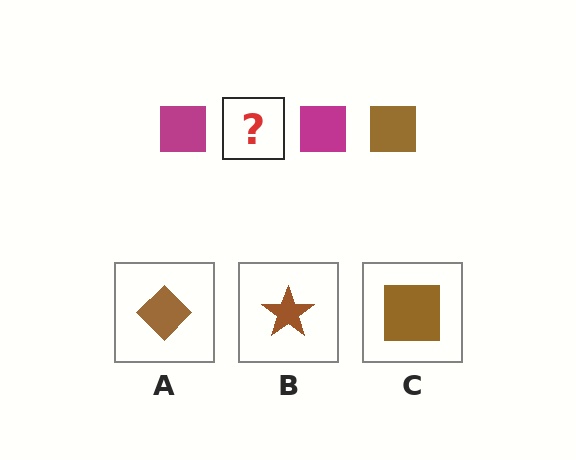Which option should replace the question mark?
Option C.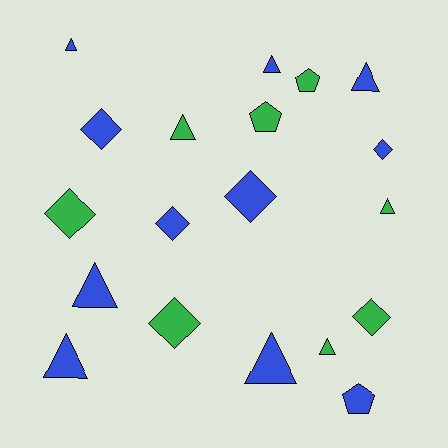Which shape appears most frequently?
Triangle, with 9 objects.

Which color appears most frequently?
Blue, with 11 objects.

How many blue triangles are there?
There are 6 blue triangles.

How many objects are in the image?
There are 19 objects.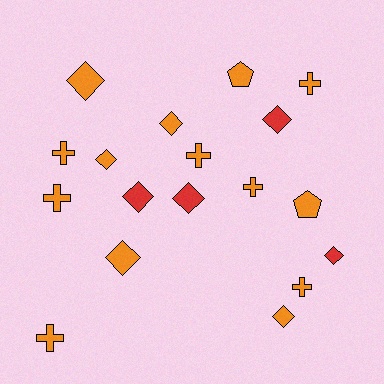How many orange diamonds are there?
There are 5 orange diamonds.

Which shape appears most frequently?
Diamond, with 9 objects.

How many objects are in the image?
There are 18 objects.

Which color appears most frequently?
Orange, with 14 objects.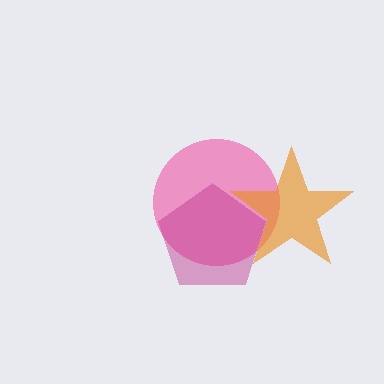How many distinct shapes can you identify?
There are 3 distinct shapes: a pink circle, an orange star, a magenta pentagon.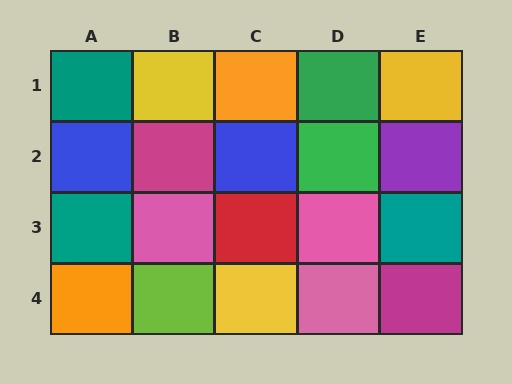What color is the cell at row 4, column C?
Yellow.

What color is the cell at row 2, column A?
Blue.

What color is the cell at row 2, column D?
Green.